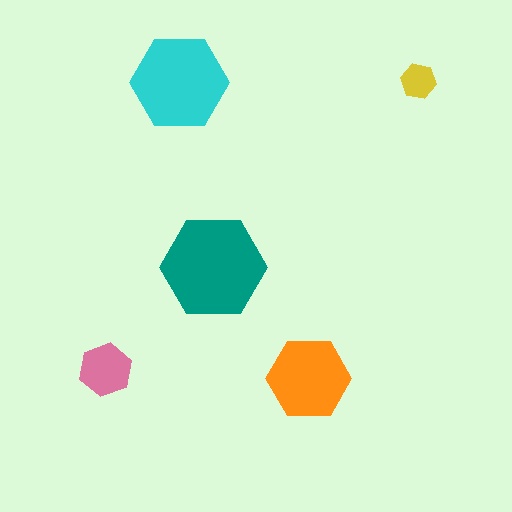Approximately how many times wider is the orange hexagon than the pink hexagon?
About 1.5 times wider.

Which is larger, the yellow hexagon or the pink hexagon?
The pink one.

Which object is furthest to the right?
The yellow hexagon is rightmost.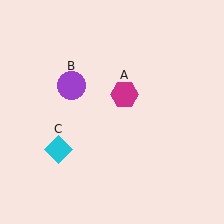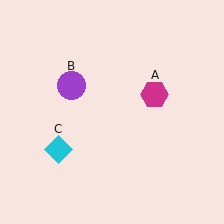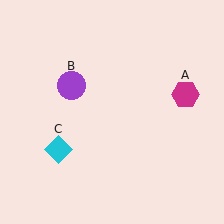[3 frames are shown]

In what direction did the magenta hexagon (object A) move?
The magenta hexagon (object A) moved right.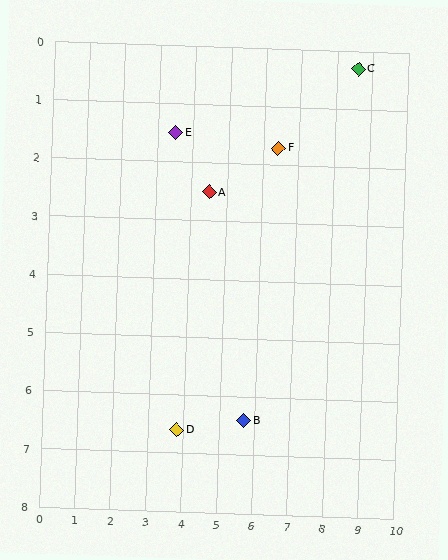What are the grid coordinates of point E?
Point E is at approximately (3.5, 1.5).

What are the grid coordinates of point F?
Point F is at approximately (6.4, 1.7).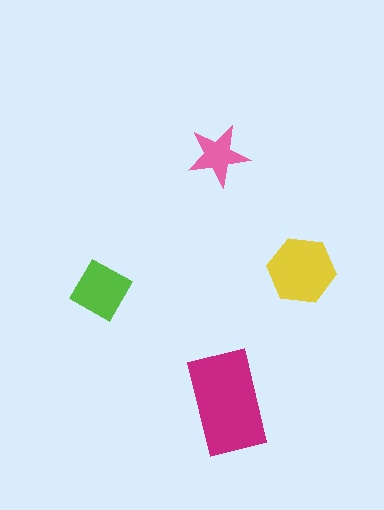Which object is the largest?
The magenta rectangle.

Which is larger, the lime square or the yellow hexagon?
The yellow hexagon.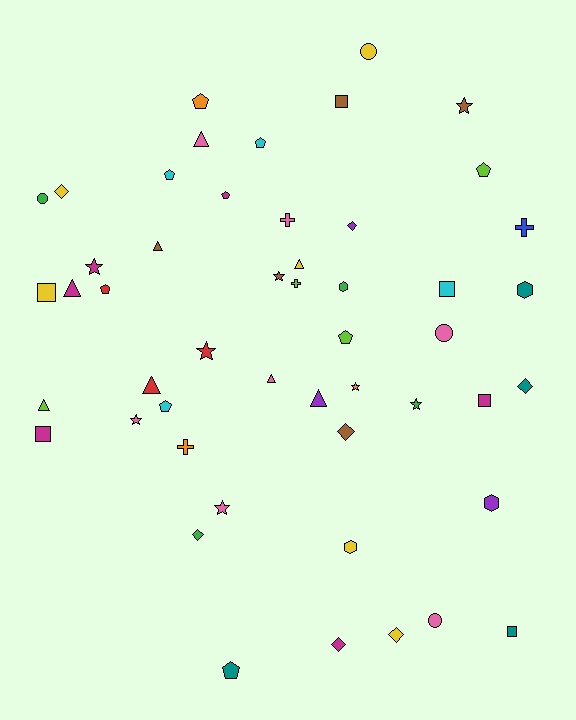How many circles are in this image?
There are 4 circles.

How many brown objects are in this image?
There are 5 brown objects.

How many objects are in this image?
There are 50 objects.